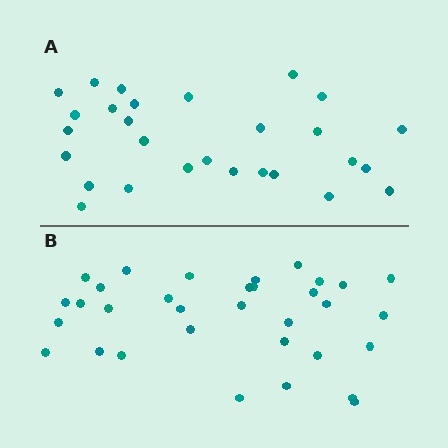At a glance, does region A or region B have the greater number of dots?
Region B (the bottom region) has more dots.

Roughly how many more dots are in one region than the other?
Region B has about 5 more dots than region A.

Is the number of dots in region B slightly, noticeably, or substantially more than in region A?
Region B has only slightly more — the two regions are fairly close. The ratio is roughly 1.2 to 1.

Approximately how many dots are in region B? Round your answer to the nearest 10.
About 30 dots. (The exact count is 33, which rounds to 30.)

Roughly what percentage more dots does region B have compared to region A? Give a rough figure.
About 20% more.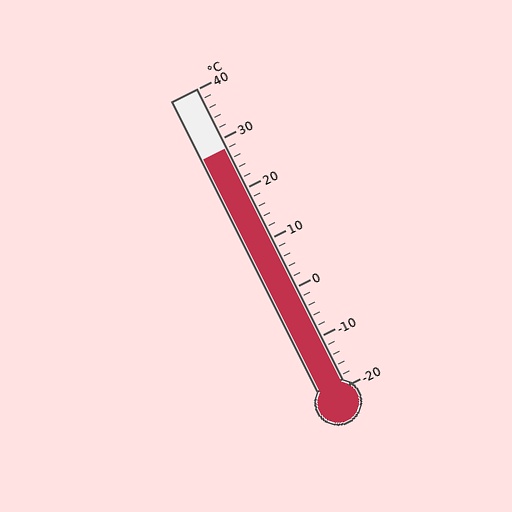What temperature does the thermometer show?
The thermometer shows approximately 28°C.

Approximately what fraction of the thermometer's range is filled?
The thermometer is filled to approximately 80% of its range.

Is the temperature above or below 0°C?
The temperature is above 0°C.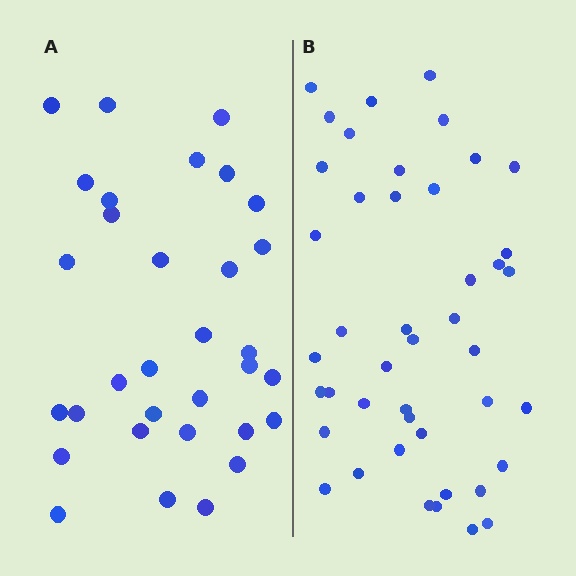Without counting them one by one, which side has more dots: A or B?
Region B (the right region) has more dots.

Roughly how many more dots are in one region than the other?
Region B has roughly 12 or so more dots than region A.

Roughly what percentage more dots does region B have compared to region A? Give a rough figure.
About 40% more.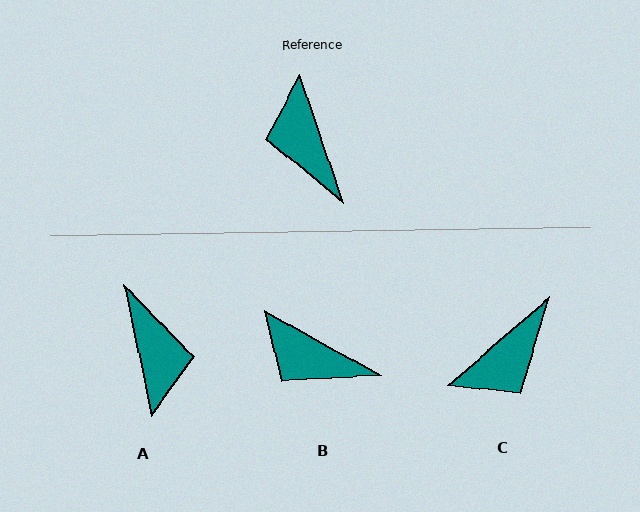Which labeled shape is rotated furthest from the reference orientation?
A, about 173 degrees away.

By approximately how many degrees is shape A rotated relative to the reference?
Approximately 173 degrees counter-clockwise.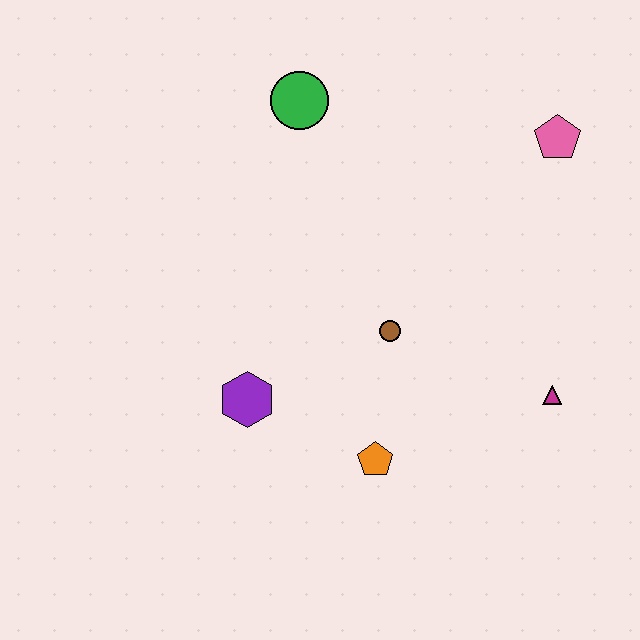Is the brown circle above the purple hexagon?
Yes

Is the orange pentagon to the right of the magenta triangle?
No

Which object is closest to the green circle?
The brown circle is closest to the green circle.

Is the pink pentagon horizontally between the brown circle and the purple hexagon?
No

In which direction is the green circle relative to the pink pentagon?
The green circle is to the left of the pink pentagon.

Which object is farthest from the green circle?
The magenta triangle is farthest from the green circle.